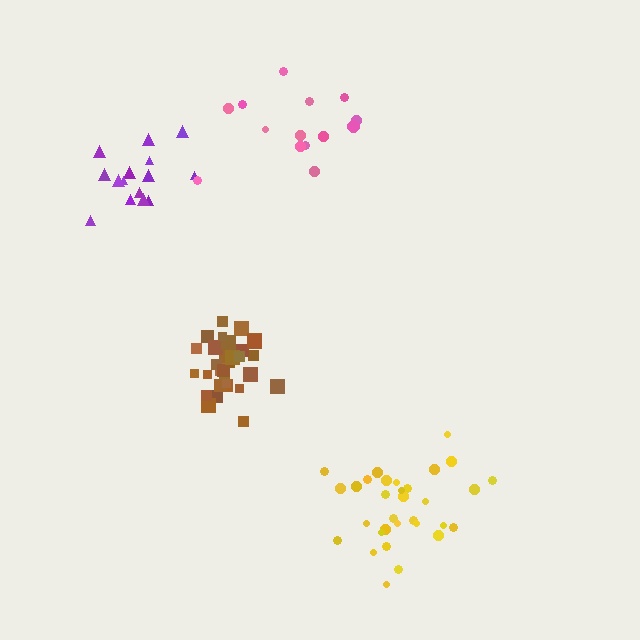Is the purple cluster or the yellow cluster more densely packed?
Purple.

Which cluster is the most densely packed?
Brown.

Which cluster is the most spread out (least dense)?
Pink.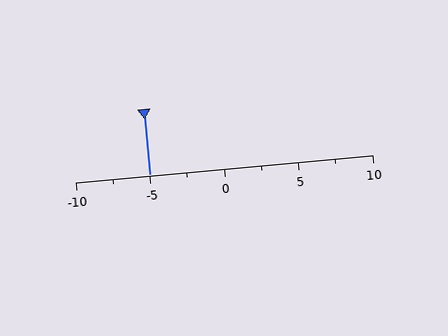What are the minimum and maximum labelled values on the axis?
The axis runs from -10 to 10.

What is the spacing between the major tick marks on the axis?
The major ticks are spaced 5 apart.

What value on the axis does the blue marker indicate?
The marker indicates approximately -5.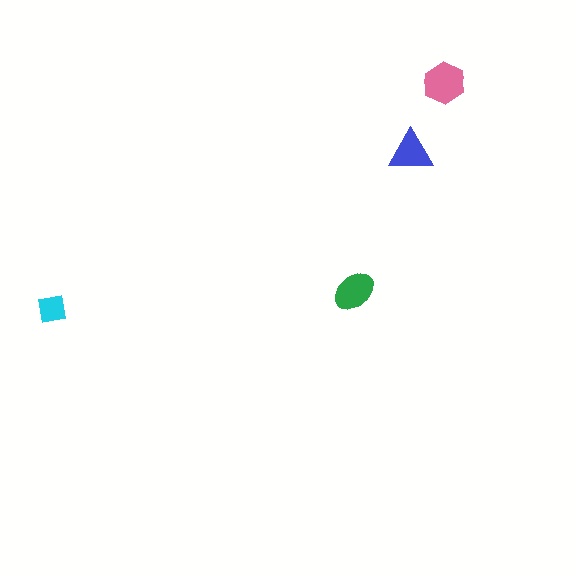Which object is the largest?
The pink hexagon.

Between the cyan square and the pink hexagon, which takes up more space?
The pink hexagon.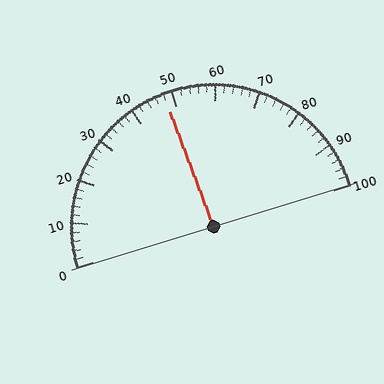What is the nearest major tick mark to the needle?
The nearest major tick mark is 50.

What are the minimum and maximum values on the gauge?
The gauge ranges from 0 to 100.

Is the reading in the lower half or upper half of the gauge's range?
The reading is in the lower half of the range (0 to 100).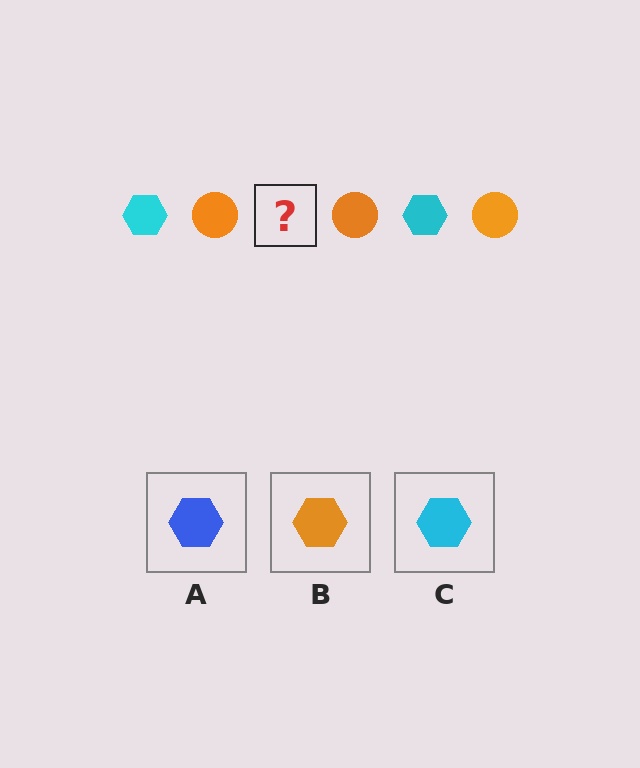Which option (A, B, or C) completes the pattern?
C.